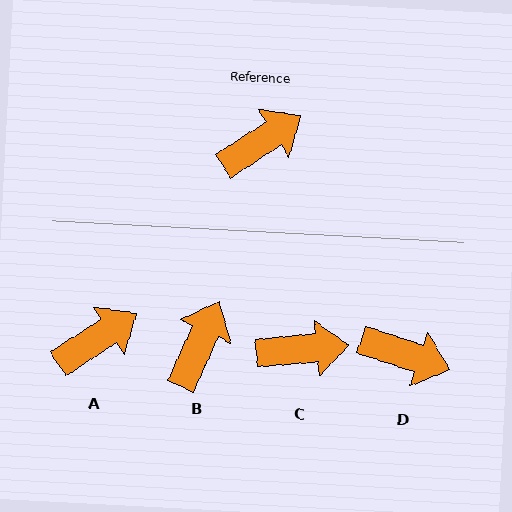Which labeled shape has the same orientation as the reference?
A.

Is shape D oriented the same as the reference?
No, it is off by about 52 degrees.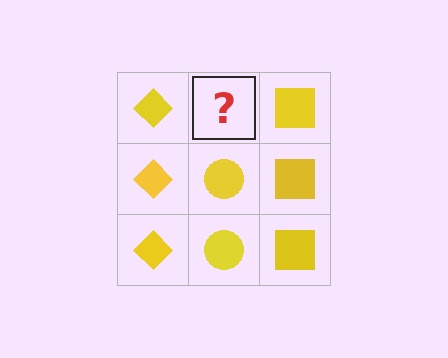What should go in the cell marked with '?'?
The missing cell should contain a yellow circle.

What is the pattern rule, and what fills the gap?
The rule is that each column has a consistent shape. The gap should be filled with a yellow circle.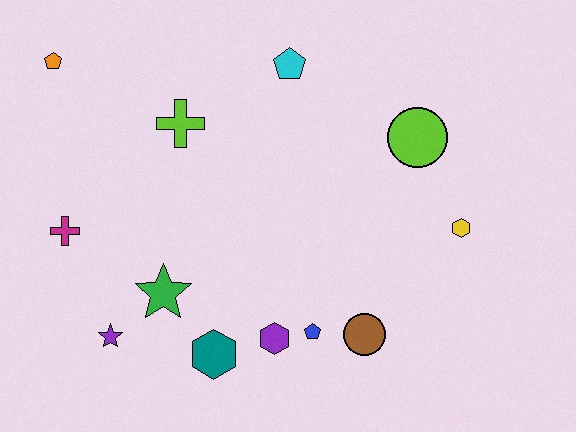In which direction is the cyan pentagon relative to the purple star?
The cyan pentagon is above the purple star.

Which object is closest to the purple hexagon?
The blue pentagon is closest to the purple hexagon.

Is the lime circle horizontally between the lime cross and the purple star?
No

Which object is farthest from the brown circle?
The orange pentagon is farthest from the brown circle.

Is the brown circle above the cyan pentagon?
No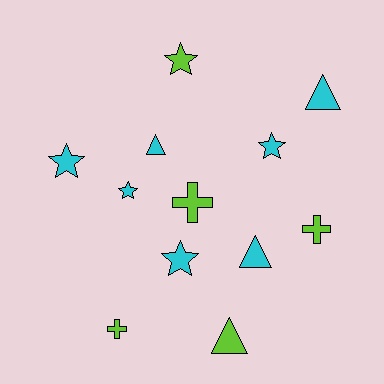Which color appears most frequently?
Cyan, with 7 objects.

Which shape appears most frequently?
Star, with 5 objects.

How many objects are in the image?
There are 12 objects.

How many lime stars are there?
There is 1 lime star.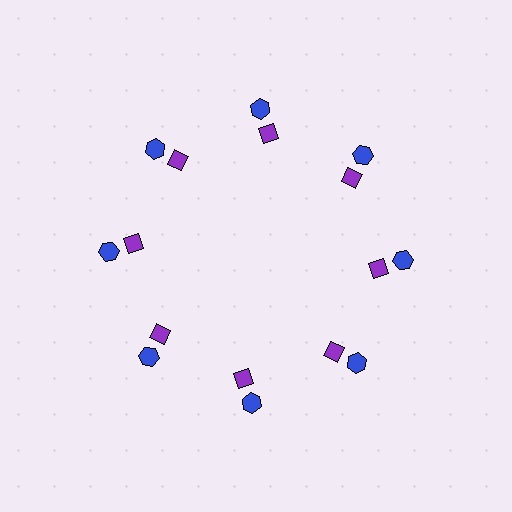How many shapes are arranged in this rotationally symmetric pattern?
There are 16 shapes, arranged in 8 groups of 2.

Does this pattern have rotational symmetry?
Yes, this pattern has 8-fold rotational symmetry. It looks the same after rotating 45 degrees around the center.